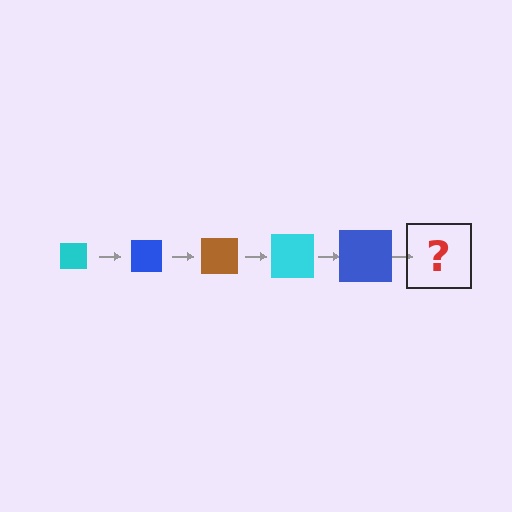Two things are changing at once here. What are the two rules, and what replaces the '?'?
The two rules are that the square grows larger each step and the color cycles through cyan, blue, and brown. The '?' should be a brown square, larger than the previous one.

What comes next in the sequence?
The next element should be a brown square, larger than the previous one.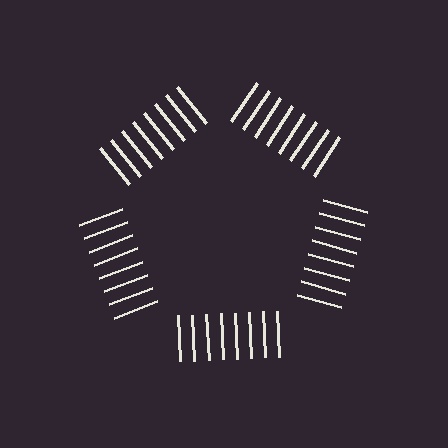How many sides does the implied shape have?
5 sides — the line-ends trace a pentagon.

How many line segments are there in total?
40 — 8 along each of the 5 edges.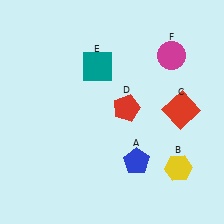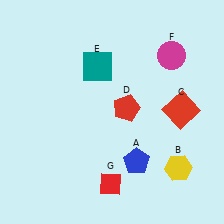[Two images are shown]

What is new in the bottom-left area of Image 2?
A red diamond (G) was added in the bottom-left area of Image 2.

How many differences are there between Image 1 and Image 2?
There is 1 difference between the two images.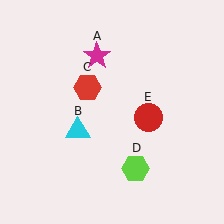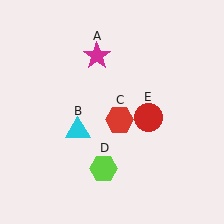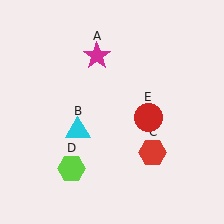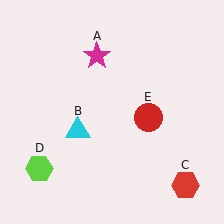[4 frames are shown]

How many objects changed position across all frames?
2 objects changed position: red hexagon (object C), lime hexagon (object D).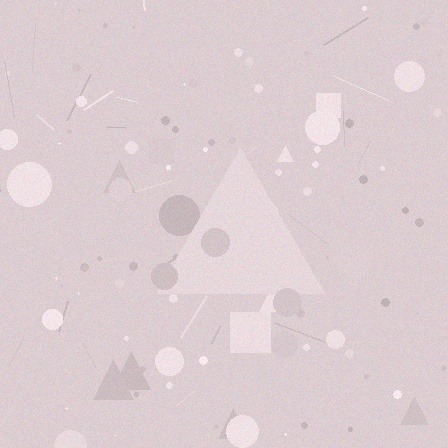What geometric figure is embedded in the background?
A triangle is embedded in the background.